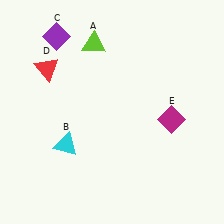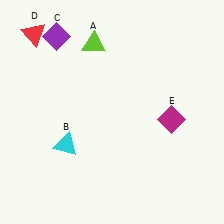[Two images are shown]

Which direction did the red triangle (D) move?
The red triangle (D) moved up.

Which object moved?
The red triangle (D) moved up.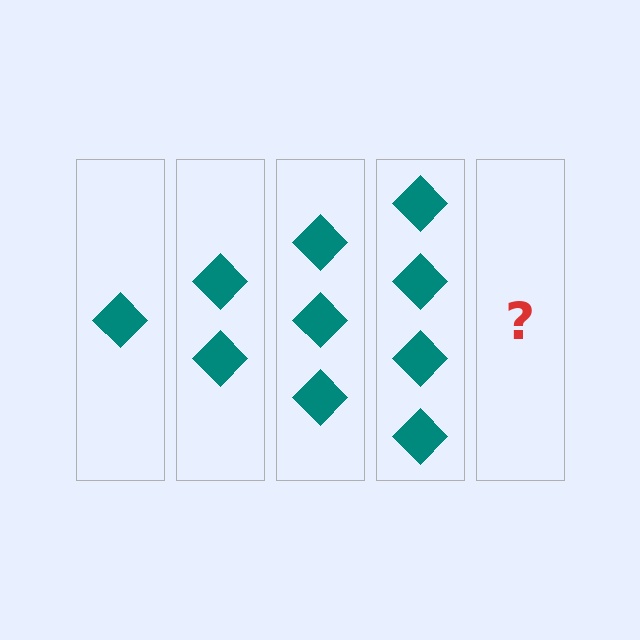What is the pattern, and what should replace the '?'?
The pattern is that each step adds one more diamond. The '?' should be 5 diamonds.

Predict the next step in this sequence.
The next step is 5 diamonds.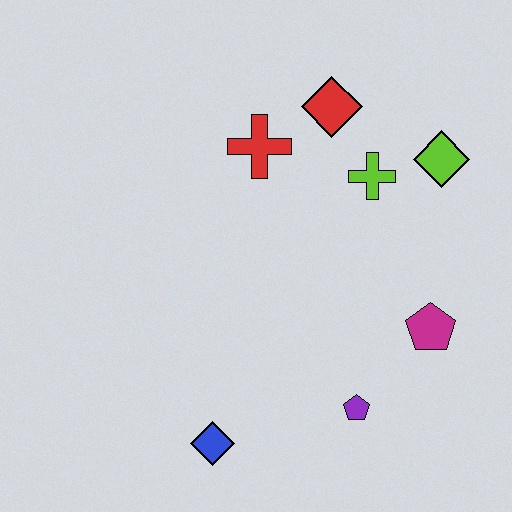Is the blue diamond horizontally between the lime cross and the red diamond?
No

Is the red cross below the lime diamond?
No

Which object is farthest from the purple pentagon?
The red diamond is farthest from the purple pentagon.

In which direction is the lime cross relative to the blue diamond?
The lime cross is above the blue diamond.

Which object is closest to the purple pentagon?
The magenta pentagon is closest to the purple pentagon.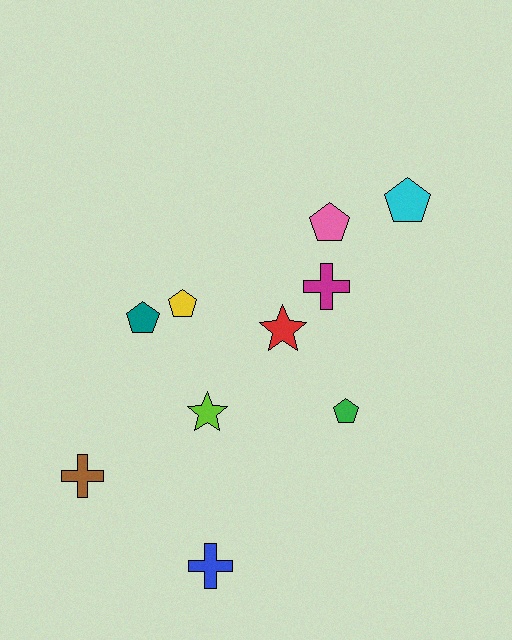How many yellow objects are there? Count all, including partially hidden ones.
There is 1 yellow object.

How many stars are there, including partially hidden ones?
There are 2 stars.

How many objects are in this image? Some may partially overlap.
There are 10 objects.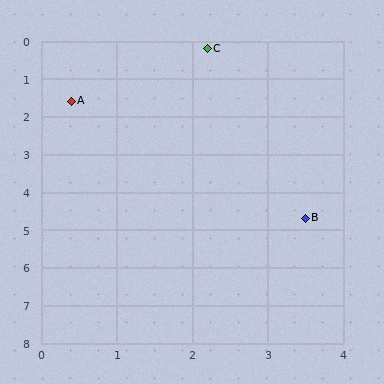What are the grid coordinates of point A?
Point A is at approximately (0.4, 1.6).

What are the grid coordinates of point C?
Point C is at approximately (2.2, 0.2).